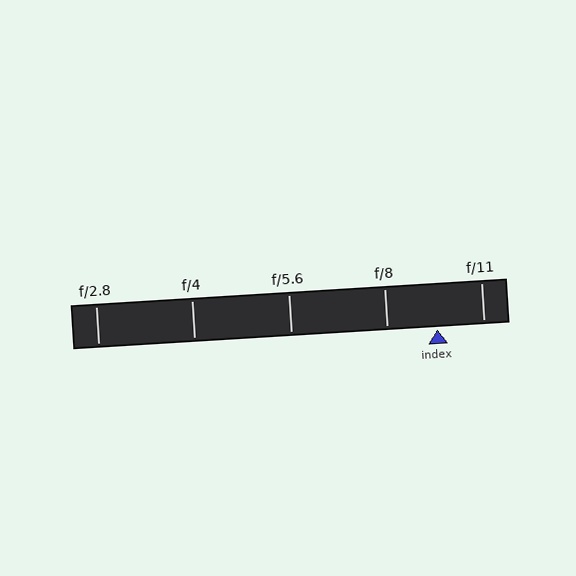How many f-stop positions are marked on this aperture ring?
There are 5 f-stop positions marked.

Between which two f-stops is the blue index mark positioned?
The index mark is between f/8 and f/11.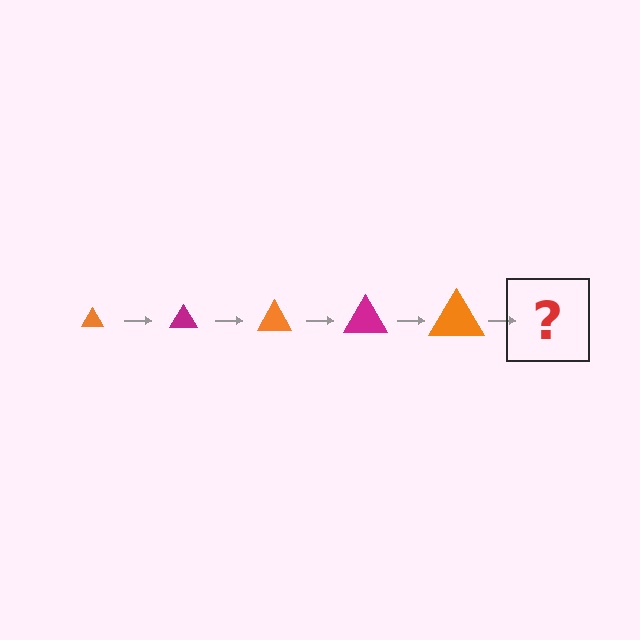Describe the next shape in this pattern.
It should be a magenta triangle, larger than the previous one.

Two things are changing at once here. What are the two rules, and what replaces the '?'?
The two rules are that the triangle grows larger each step and the color cycles through orange and magenta. The '?' should be a magenta triangle, larger than the previous one.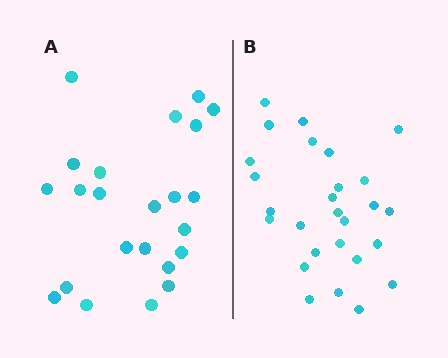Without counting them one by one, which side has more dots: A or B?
Region B (the right region) has more dots.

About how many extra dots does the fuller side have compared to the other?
Region B has about 4 more dots than region A.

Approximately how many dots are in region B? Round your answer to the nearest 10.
About 30 dots. (The exact count is 27, which rounds to 30.)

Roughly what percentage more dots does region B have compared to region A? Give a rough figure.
About 15% more.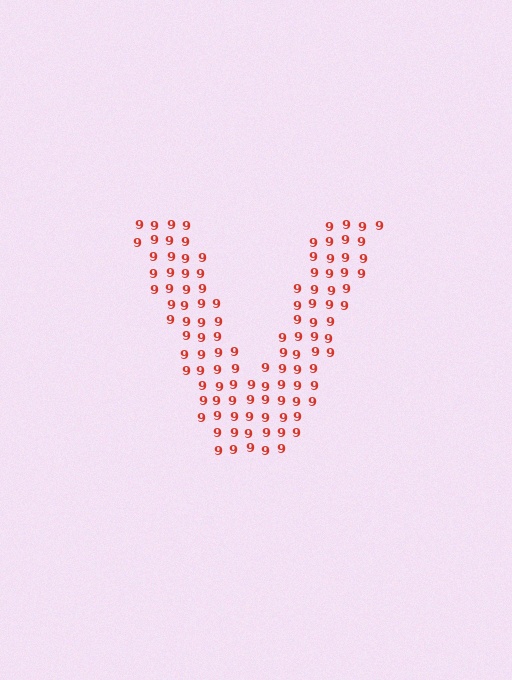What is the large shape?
The large shape is the letter V.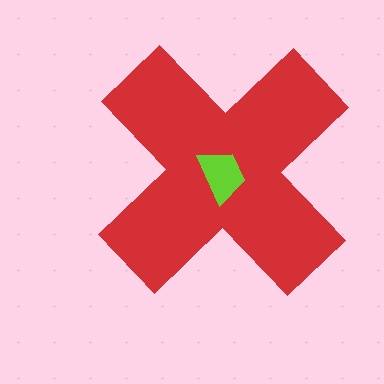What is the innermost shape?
The lime trapezoid.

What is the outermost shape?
The red cross.